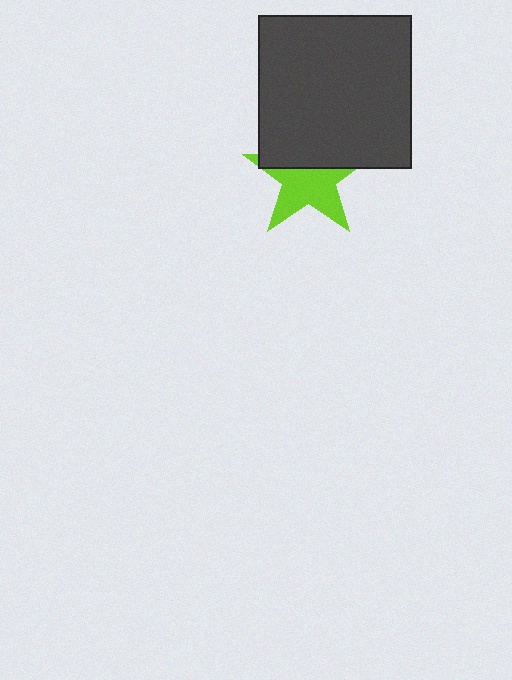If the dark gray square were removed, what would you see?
You would see the complete lime star.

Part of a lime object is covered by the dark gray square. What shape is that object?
It is a star.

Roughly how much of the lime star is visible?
About half of it is visible (roughly 56%).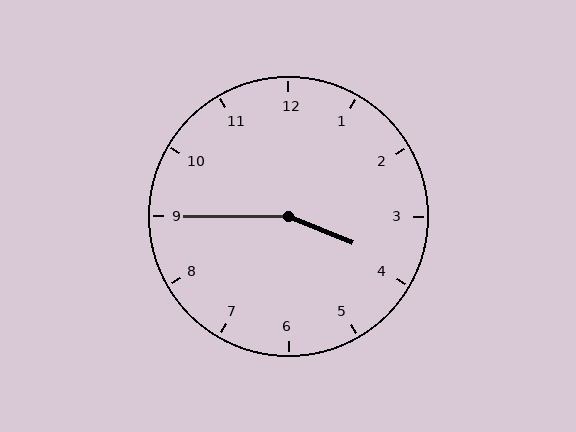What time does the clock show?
3:45.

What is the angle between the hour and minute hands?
Approximately 158 degrees.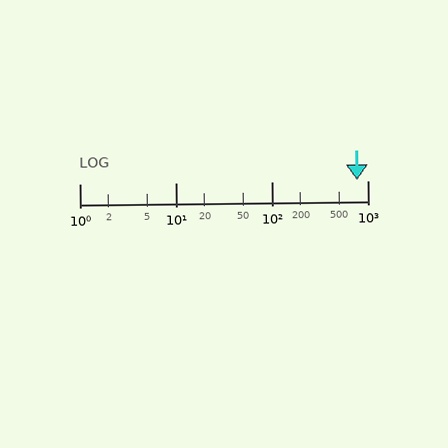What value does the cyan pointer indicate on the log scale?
The pointer indicates approximately 770.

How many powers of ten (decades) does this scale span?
The scale spans 3 decades, from 1 to 1000.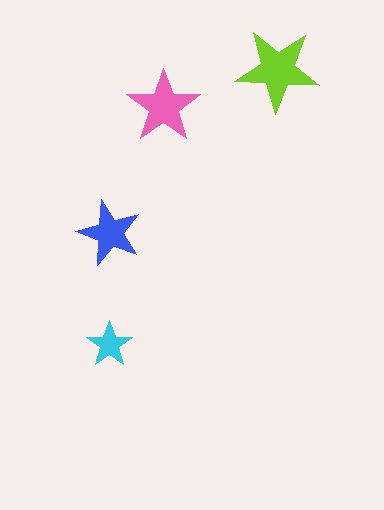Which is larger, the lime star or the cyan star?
The lime one.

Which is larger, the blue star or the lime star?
The lime one.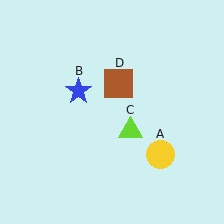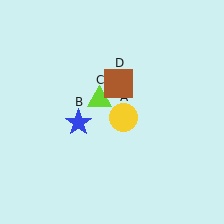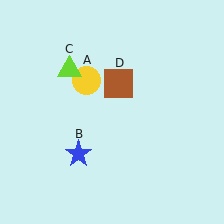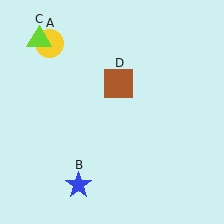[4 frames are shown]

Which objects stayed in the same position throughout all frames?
Brown square (object D) remained stationary.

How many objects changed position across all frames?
3 objects changed position: yellow circle (object A), blue star (object B), lime triangle (object C).